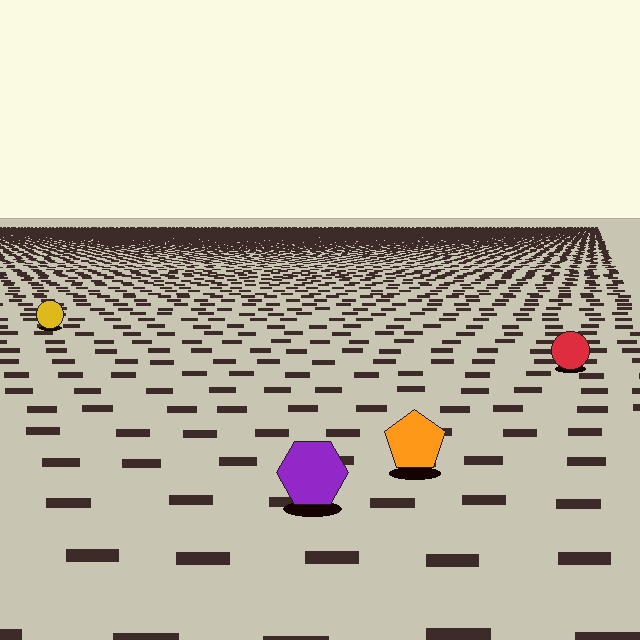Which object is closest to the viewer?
The purple hexagon is closest. The texture marks near it are larger and more spread out.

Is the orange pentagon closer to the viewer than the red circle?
Yes. The orange pentagon is closer — you can tell from the texture gradient: the ground texture is coarser near it.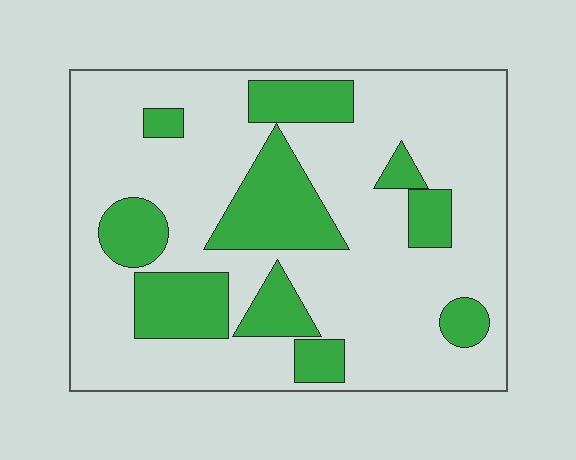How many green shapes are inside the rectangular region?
10.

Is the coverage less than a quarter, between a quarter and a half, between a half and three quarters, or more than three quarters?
Between a quarter and a half.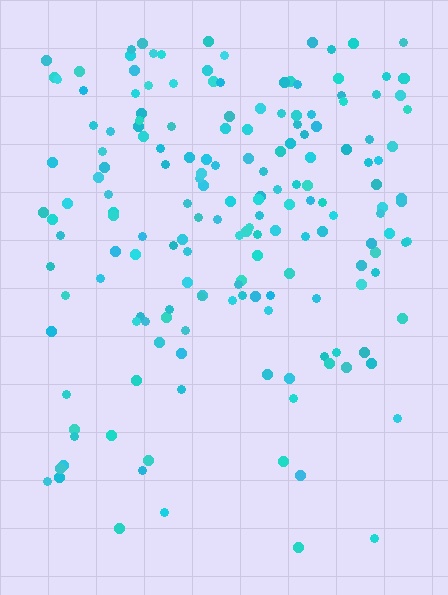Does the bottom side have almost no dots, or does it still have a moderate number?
Still a moderate number, just noticeably fewer than the top.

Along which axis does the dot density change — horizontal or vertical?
Vertical.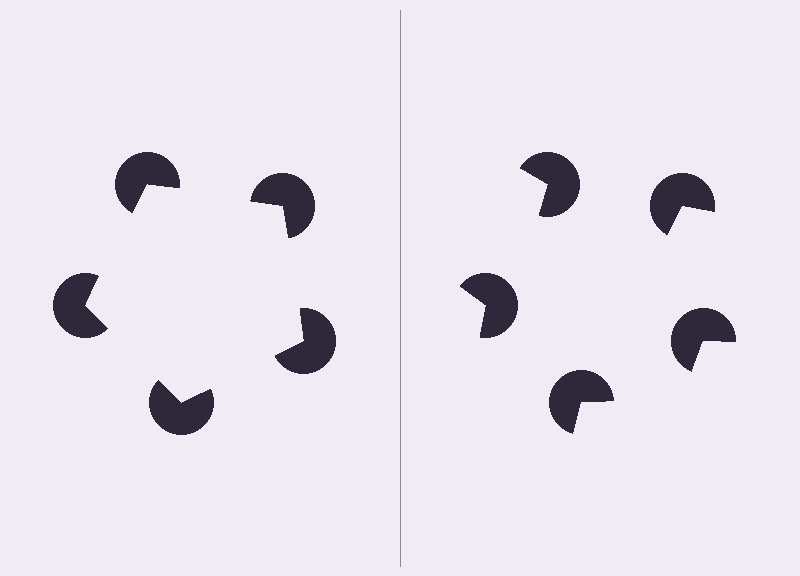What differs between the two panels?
The pac-man discs are positioned identically on both sides; only the wedge orientations differ. On the left they align to a pentagon; on the right they are misaligned.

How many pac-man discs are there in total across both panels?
10 — 5 on each side.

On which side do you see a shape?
An illusory pentagon appears on the left side. On the right side the wedge cuts are rotated, so no coherent shape forms.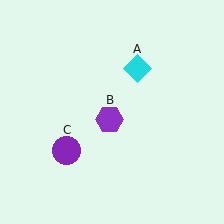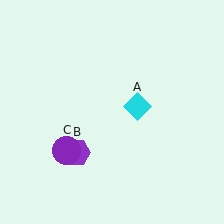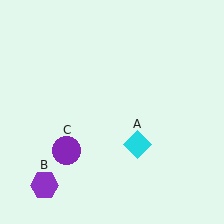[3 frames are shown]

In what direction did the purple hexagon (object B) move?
The purple hexagon (object B) moved down and to the left.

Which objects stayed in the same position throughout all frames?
Purple circle (object C) remained stationary.